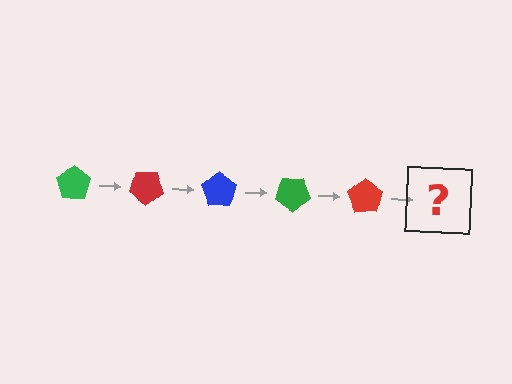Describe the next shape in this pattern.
It should be a blue pentagon, rotated 175 degrees from the start.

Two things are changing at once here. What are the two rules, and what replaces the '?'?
The two rules are that it rotates 35 degrees each step and the color cycles through green, red, and blue. The '?' should be a blue pentagon, rotated 175 degrees from the start.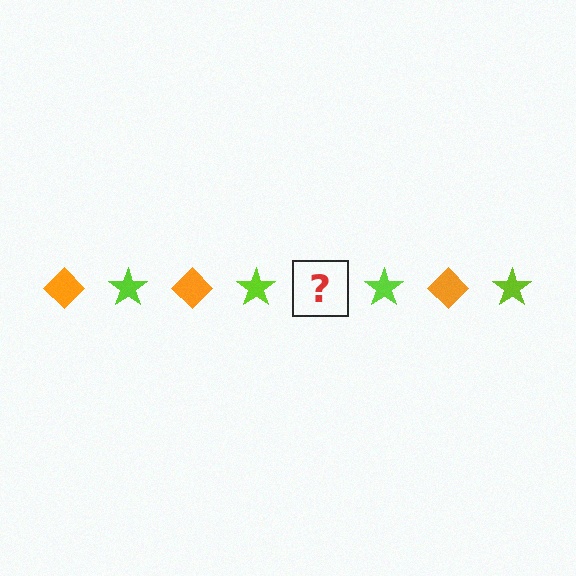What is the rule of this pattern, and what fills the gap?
The rule is that the pattern alternates between orange diamond and lime star. The gap should be filled with an orange diamond.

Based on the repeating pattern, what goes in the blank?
The blank should be an orange diamond.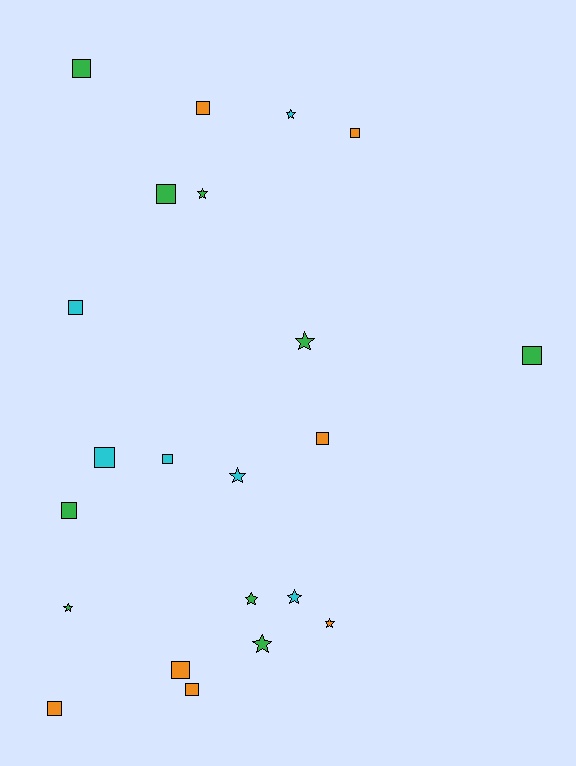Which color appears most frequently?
Green, with 9 objects.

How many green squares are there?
There are 4 green squares.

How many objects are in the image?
There are 22 objects.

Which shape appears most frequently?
Square, with 13 objects.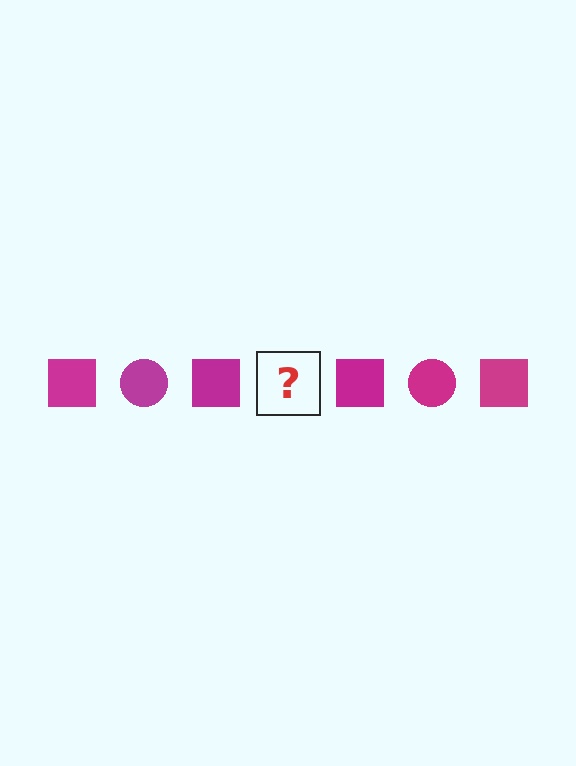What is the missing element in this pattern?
The missing element is a magenta circle.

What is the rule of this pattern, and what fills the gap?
The rule is that the pattern cycles through square, circle shapes in magenta. The gap should be filled with a magenta circle.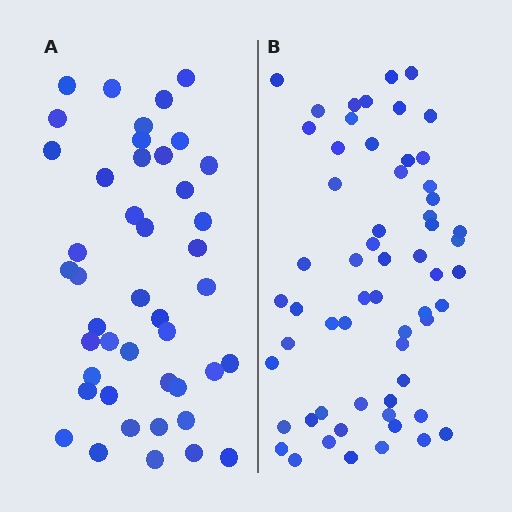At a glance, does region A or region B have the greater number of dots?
Region B (the right region) has more dots.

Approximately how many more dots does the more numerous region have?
Region B has approximately 15 more dots than region A.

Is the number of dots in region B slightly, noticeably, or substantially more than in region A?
Region B has noticeably more, but not dramatically so. The ratio is roughly 1.4 to 1.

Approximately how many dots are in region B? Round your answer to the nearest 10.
About 60 dots.